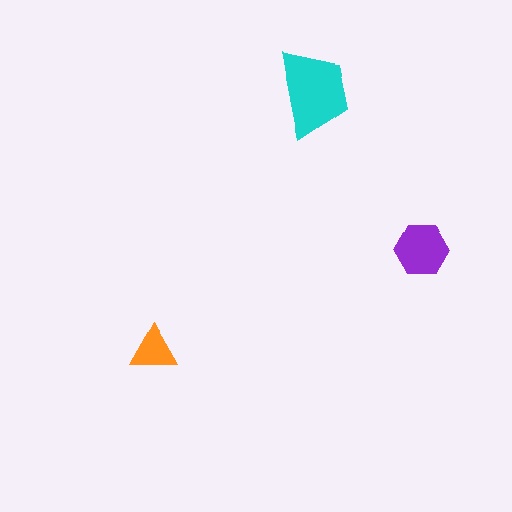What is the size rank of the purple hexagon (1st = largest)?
2nd.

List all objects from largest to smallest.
The cyan trapezoid, the purple hexagon, the orange triangle.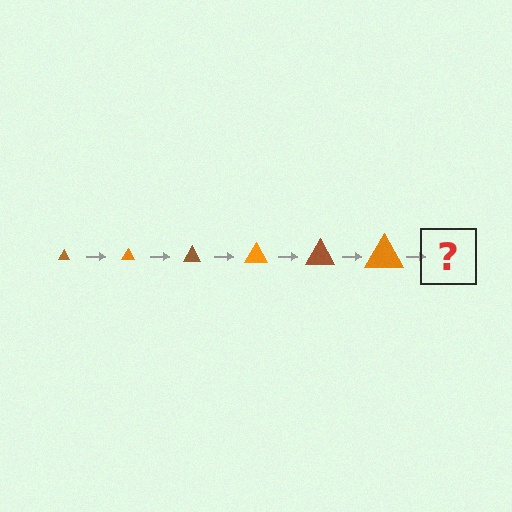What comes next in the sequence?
The next element should be a brown triangle, larger than the previous one.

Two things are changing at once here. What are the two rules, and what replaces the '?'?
The two rules are that the triangle grows larger each step and the color cycles through brown and orange. The '?' should be a brown triangle, larger than the previous one.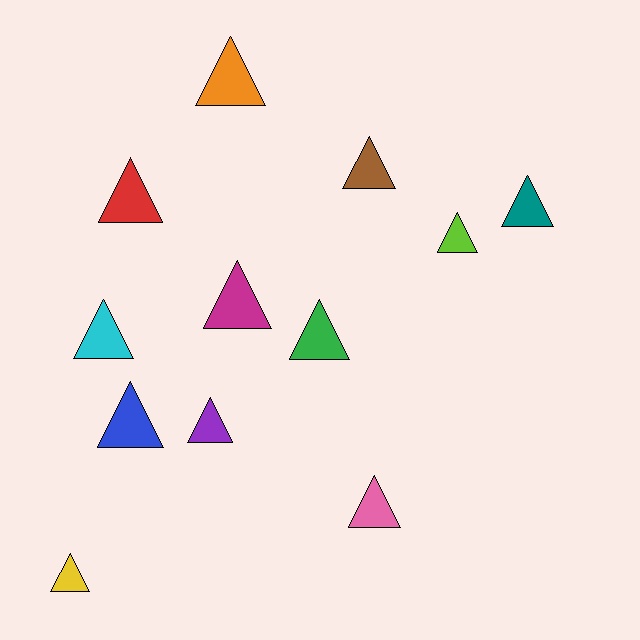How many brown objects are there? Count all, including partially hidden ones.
There is 1 brown object.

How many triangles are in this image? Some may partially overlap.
There are 12 triangles.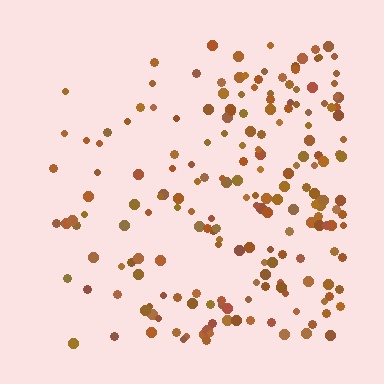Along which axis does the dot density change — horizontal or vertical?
Horizontal.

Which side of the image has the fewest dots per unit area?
The left.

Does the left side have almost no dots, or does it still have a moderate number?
Still a moderate number, just noticeably fewer than the right.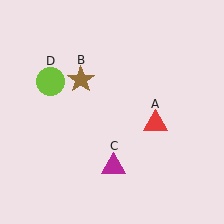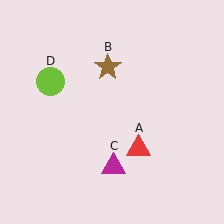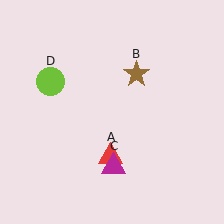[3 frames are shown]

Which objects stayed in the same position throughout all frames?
Magenta triangle (object C) and lime circle (object D) remained stationary.